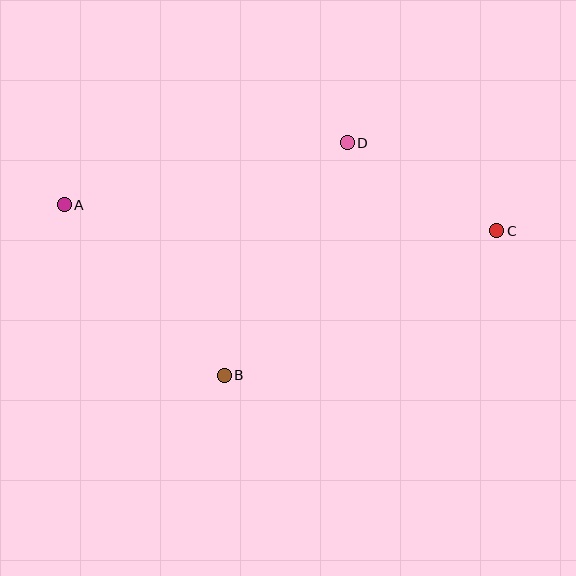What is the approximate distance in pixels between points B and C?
The distance between B and C is approximately 308 pixels.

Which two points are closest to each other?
Points C and D are closest to each other.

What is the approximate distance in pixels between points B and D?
The distance between B and D is approximately 263 pixels.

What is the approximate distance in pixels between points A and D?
The distance between A and D is approximately 289 pixels.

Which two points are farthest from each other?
Points A and C are farthest from each other.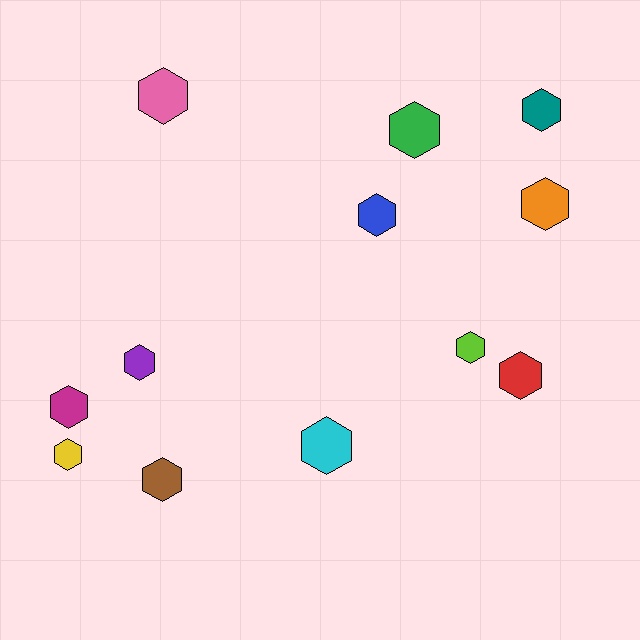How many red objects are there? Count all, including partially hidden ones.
There is 1 red object.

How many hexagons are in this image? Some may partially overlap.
There are 12 hexagons.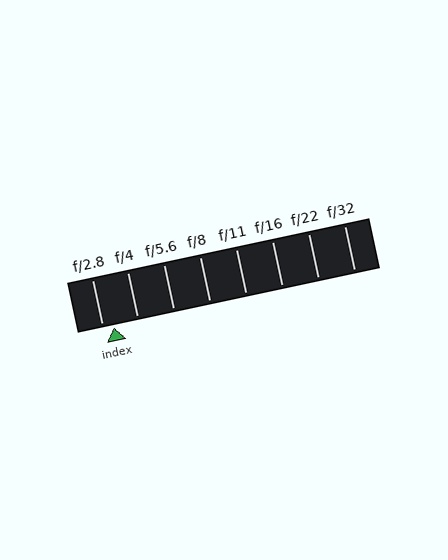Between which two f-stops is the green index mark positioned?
The index mark is between f/2.8 and f/4.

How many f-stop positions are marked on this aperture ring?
There are 8 f-stop positions marked.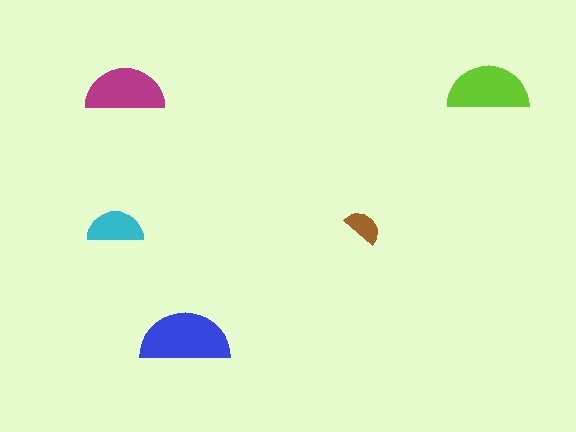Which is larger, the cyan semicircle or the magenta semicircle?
The magenta one.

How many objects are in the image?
There are 5 objects in the image.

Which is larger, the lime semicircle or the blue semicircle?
The blue one.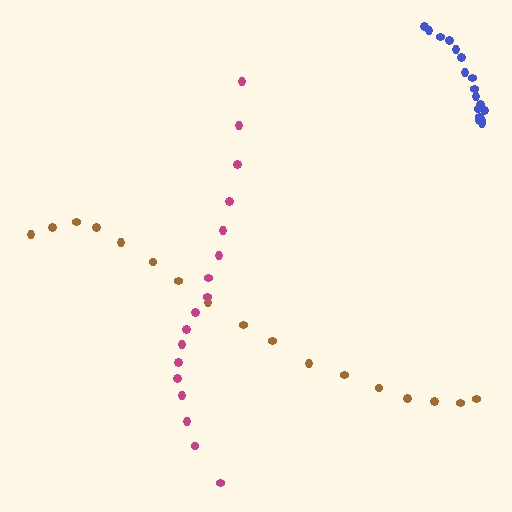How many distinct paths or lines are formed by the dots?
There are 3 distinct paths.